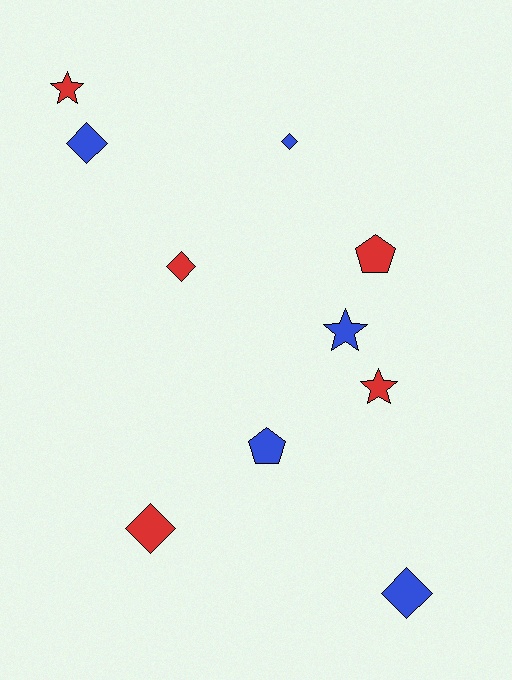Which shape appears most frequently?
Diamond, with 5 objects.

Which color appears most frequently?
Red, with 5 objects.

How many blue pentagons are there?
There is 1 blue pentagon.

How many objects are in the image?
There are 10 objects.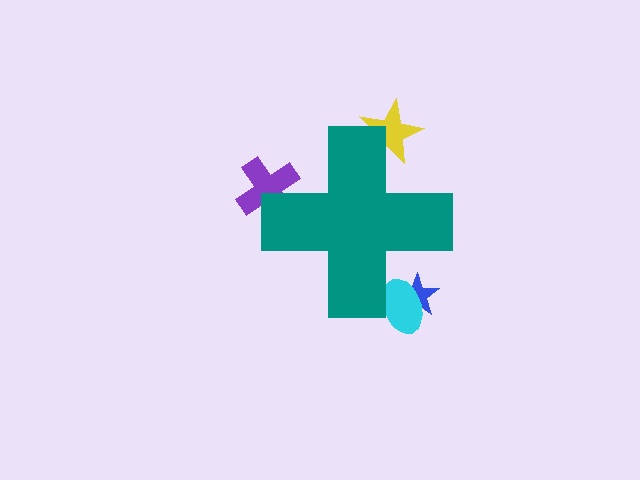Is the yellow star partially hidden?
Yes, the yellow star is partially hidden behind the teal cross.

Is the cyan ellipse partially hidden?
Yes, the cyan ellipse is partially hidden behind the teal cross.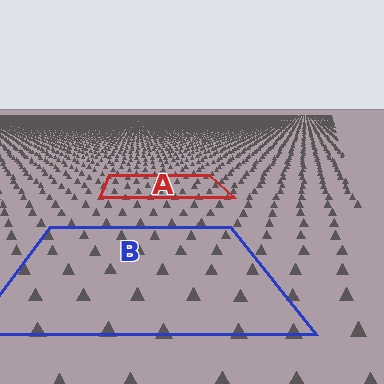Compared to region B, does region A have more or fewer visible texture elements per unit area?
Region A has more texture elements per unit area — they are packed more densely because it is farther away.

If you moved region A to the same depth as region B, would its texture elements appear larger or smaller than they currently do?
They would appear larger. At a closer depth, the same texture elements are projected at a bigger on-screen size.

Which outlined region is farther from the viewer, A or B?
Region A is farther from the viewer — the texture elements inside it appear smaller and more densely packed.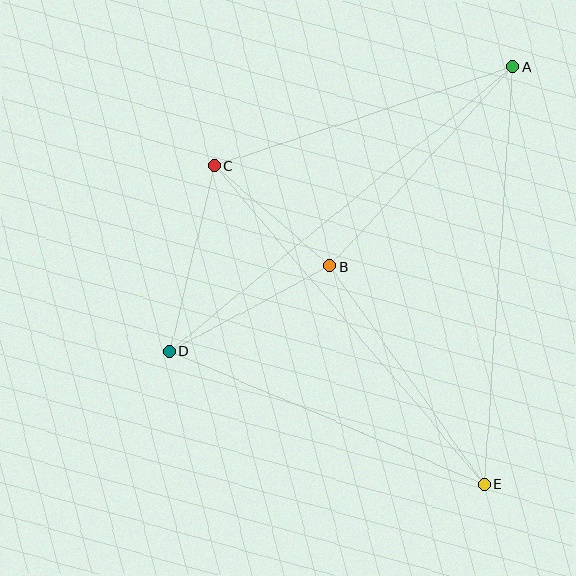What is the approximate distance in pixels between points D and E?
The distance between D and E is approximately 341 pixels.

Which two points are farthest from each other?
Points A and D are farthest from each other.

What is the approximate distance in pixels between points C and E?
The distance between C and E is approximately 417 pixels.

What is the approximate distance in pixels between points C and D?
The distance between C and D is approximately 190 pixels.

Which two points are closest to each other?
Points B and C are closest to each other.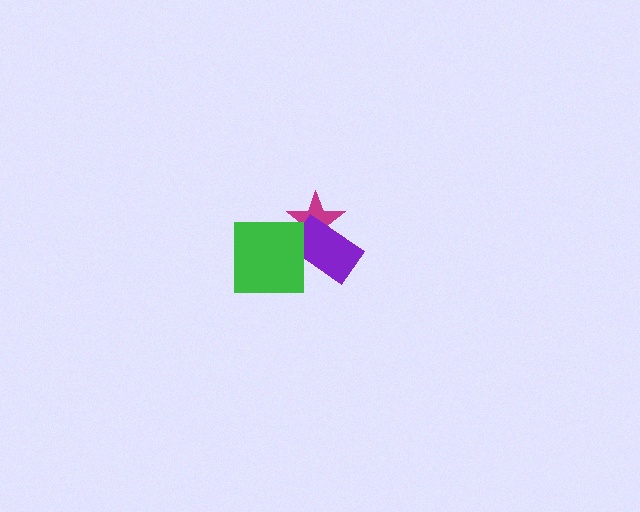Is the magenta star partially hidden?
Yes, it is partially covered by another shape.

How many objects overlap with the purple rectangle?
2 objects overlap with the purple rectangle.